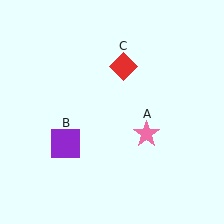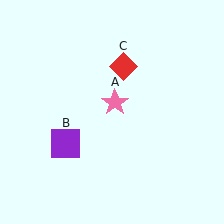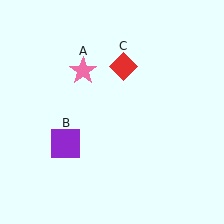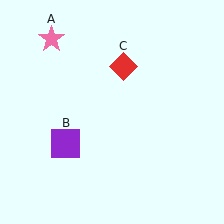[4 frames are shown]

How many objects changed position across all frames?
1 object changed position: pink star (object A).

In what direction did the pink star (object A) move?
The pink star (object A) moved up and to the left.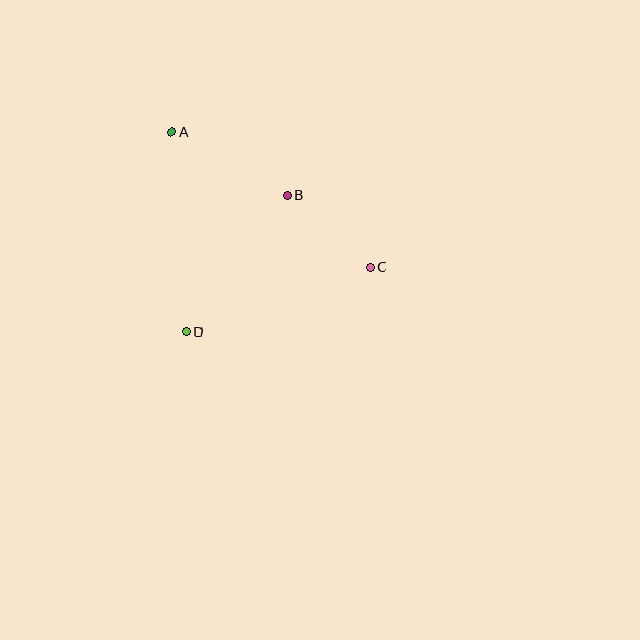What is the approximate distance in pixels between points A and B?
The distance between A and B is approximately 132 pixels.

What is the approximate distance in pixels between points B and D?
The distance between B and D is approximately 170 pixels.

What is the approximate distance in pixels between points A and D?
The distance between A and D is approximately 200 pixels.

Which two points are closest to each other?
Points B and C are closest to each other.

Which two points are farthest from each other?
Points A and C are farthest from each other.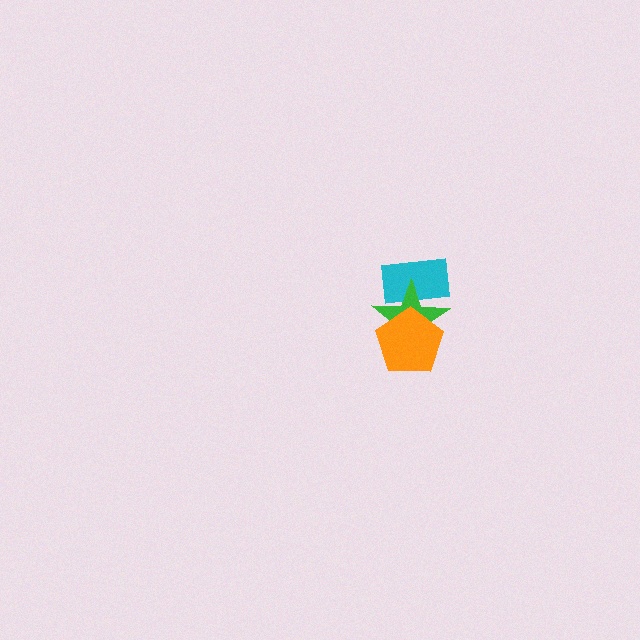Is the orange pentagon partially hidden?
No, no other shape covers it.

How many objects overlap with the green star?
2 objects overlap with the green star.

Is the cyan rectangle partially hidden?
Yes, it is partially covered by another shape.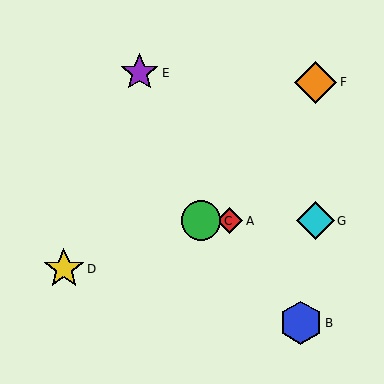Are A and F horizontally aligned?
No, A is at y≈221 and F is at y≈82.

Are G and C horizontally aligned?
Yes, both are at y≈221.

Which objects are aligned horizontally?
Objects A, C, G are aligned horizontally.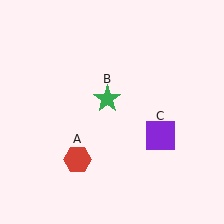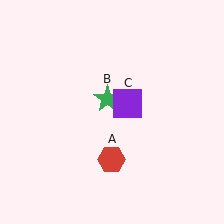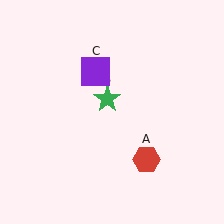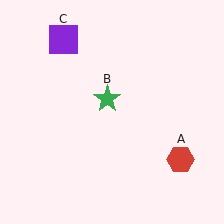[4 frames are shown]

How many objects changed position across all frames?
2 objects changed position: red hexagon (object A), purple square (object C).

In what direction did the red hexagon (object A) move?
The red hexagon (object A) moved right.